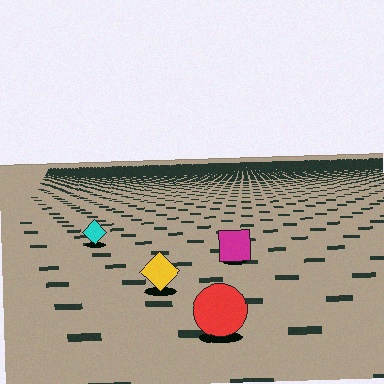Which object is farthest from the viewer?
The cyan diamond is farthest from the viewer. It appears smaller and the ground texture around it is denser.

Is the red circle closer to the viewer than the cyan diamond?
Yes. The red circle is closer — you can tell from the texture gradient: the ground texture is coarser near it.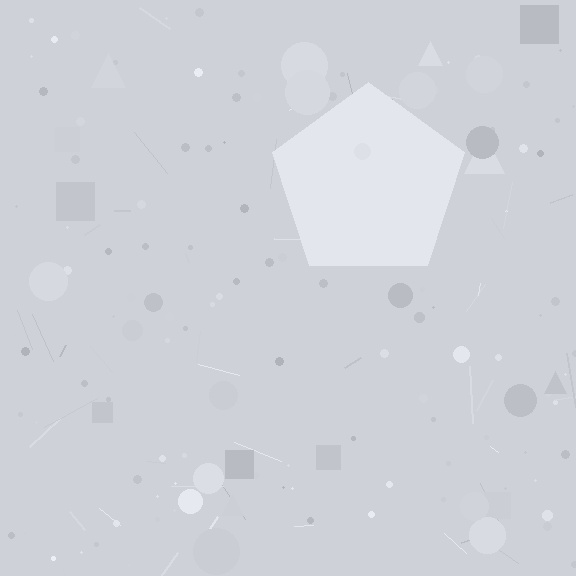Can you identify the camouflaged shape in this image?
The camouflaged shape is a pentagon.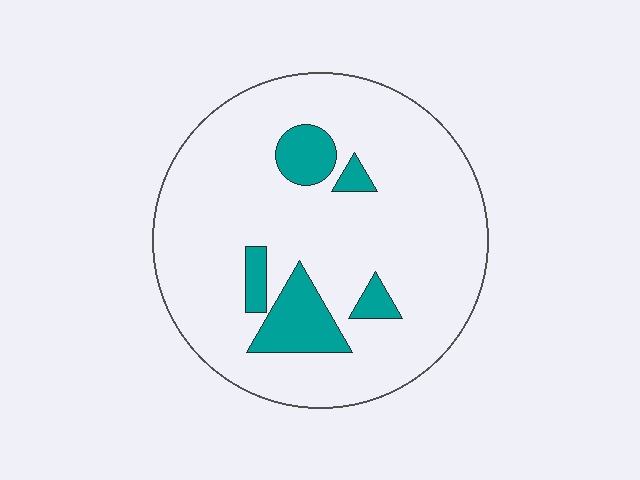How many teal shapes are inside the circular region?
5.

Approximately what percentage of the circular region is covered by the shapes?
Approximately 15%.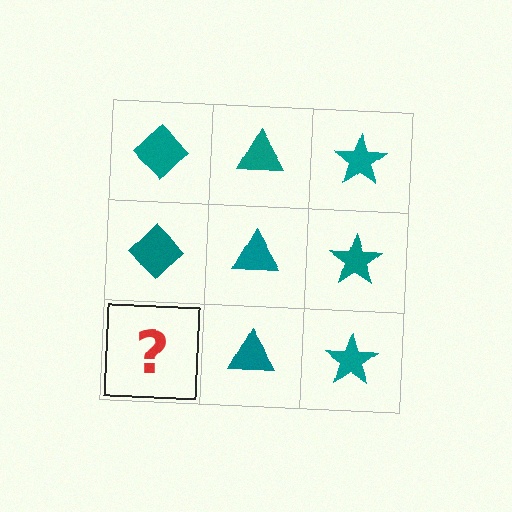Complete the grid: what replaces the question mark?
The question mark should be replaced with a teal diamond.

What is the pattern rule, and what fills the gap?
The rule is that each column has a consistent shape. The gap should be filled with a teal diamond.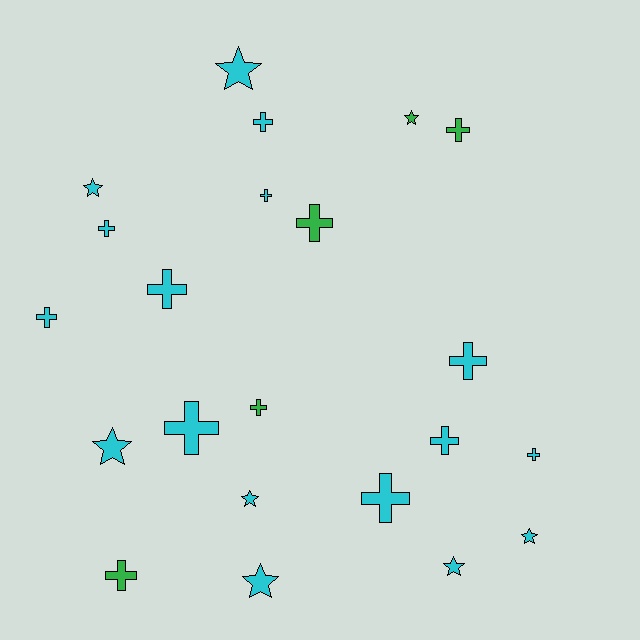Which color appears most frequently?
Cyan, with 17 objects.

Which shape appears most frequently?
Cross, with 14 objects.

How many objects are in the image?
There are 22 objects.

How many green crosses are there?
There are 4 green crosses.